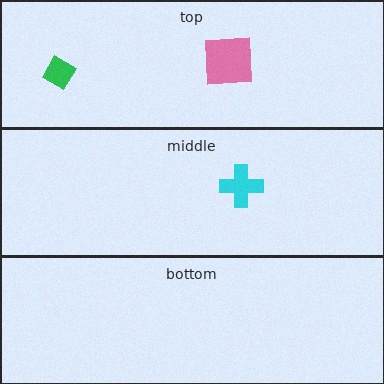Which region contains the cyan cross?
The middle region.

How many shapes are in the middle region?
1.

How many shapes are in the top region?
2.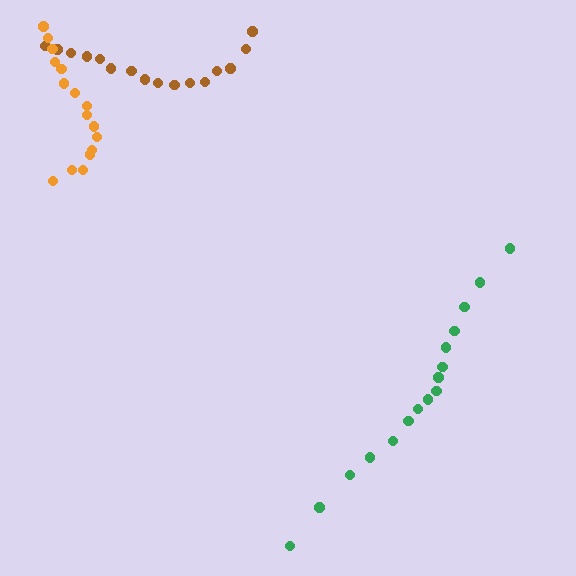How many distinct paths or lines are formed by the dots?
There are 3 distinct paths.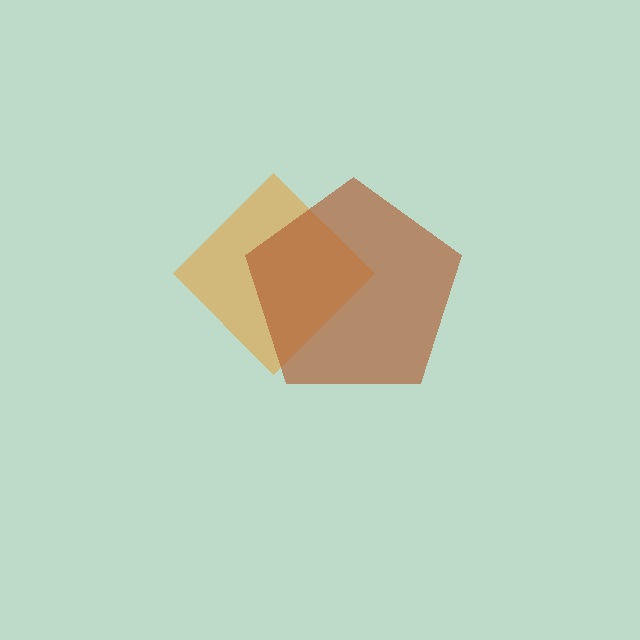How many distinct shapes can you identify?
There are 2 distinct shapes: an orange diamond, a brown pentagon.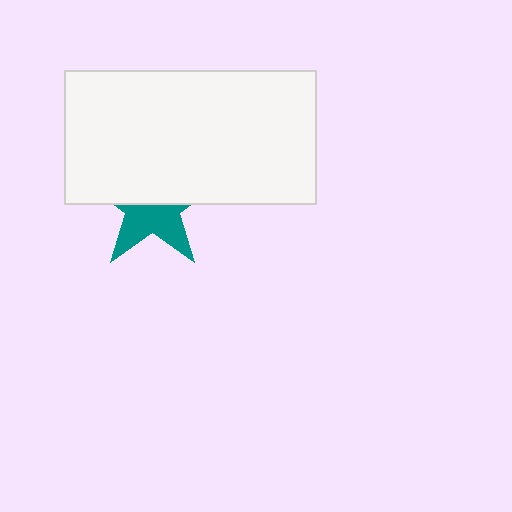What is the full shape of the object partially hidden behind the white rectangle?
The partially hidden object is a teal star.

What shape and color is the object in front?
The object in front is a white rectangle.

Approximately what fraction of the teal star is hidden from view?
Roughly 56% of the teal star is hidden behind the white rectangle.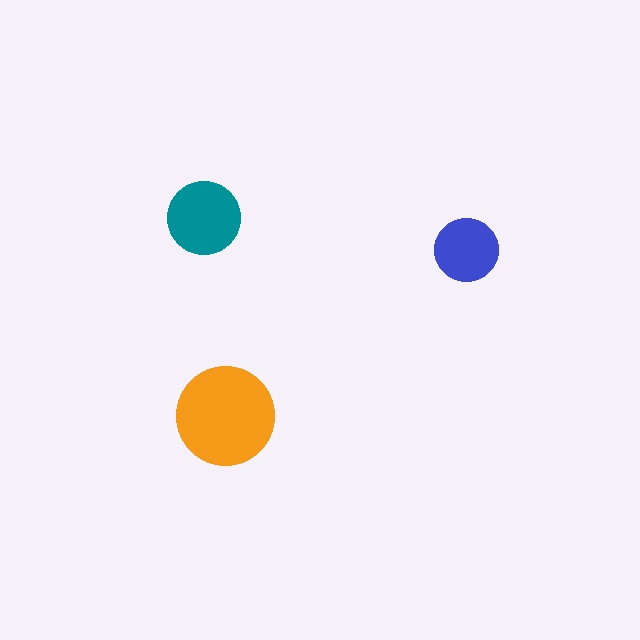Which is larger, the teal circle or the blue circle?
The teal one.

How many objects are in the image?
There are 3 objects in the image.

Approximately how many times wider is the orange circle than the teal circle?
About 1.5 times wider.